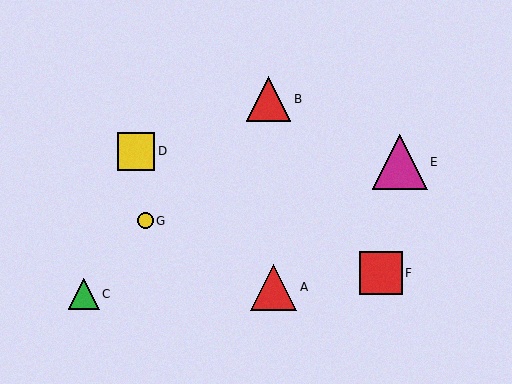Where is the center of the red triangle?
The center of the red triangle is at (269, 99).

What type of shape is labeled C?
Shape C is a green triangle.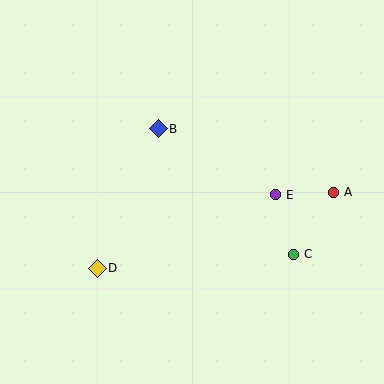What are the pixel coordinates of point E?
Point E is at (275, 195).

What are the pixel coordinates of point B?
Point B is at (158, 129).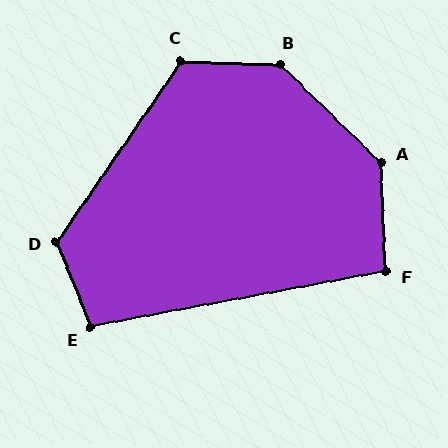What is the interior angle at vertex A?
Approximately 137 degrees (obtuse).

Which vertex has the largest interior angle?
B, at approximately 138 degrees.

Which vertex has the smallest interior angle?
F, at approximately 98 degrees.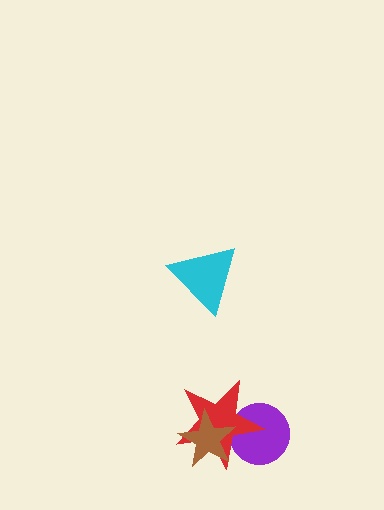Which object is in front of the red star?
The brown star is in front of the red star.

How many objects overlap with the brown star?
2 objects overlap with the brown star.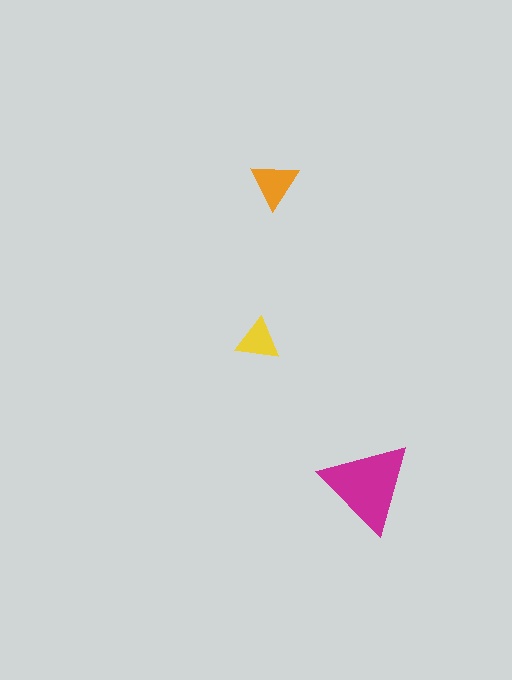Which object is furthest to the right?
The magenta triangle is rightmost.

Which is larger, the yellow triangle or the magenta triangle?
The magenta one.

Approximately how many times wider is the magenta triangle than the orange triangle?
About 2 times wider.